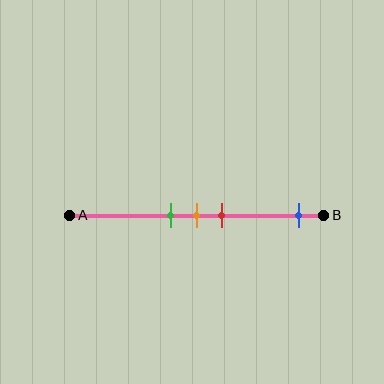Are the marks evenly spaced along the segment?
No, the marks are not evenly spaced.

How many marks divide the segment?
There are 4 marks dividing the segment.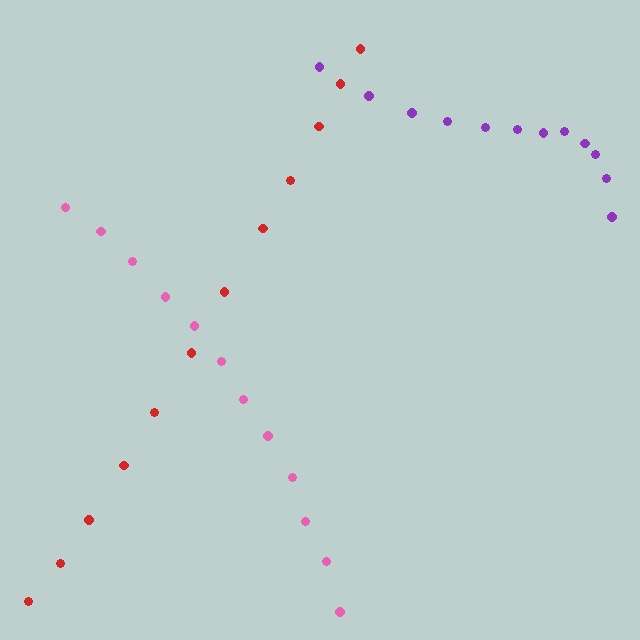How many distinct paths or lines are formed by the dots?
There are 3 distinct paths.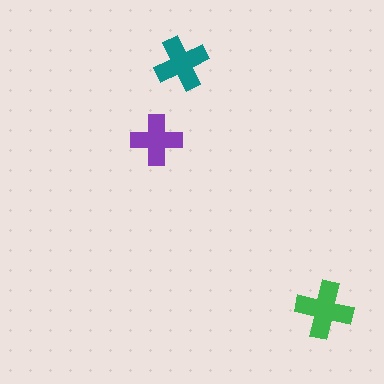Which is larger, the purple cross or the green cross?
The green one.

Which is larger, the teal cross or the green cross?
The green one.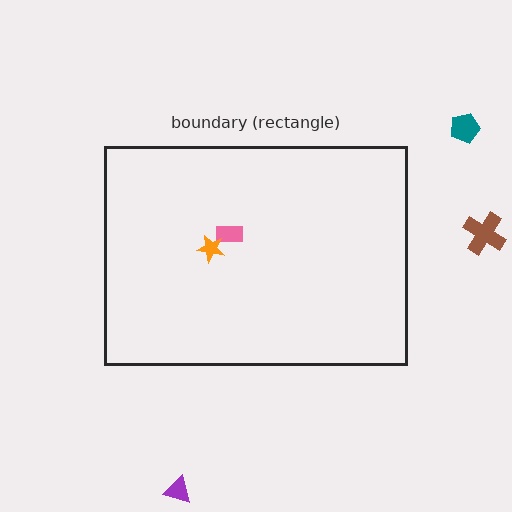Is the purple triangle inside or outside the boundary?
Outside.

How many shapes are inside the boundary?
2 inside, 3 outside.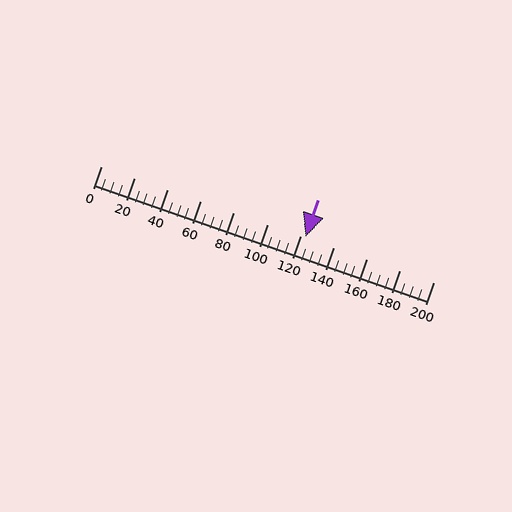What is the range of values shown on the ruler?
The ruler shows values from 0 to 200.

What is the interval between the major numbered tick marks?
The major tick marks are spaced 20 units apart.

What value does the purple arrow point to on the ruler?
The purple arrow points to approximately 123.